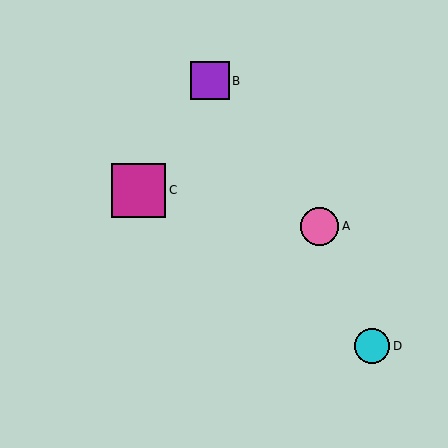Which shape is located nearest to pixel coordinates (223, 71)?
The purple square (labeled B) at (210, 81) is nearest to that location.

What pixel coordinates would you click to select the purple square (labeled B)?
Click at (210, 81) to select the purple square B.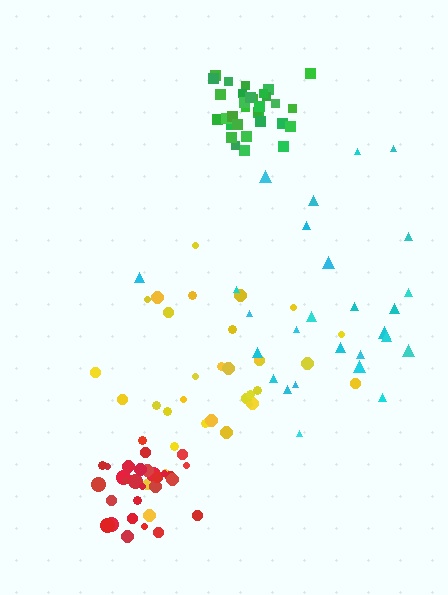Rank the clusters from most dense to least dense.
green, red, yellow, cyan.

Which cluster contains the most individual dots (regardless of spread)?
Yellow (33).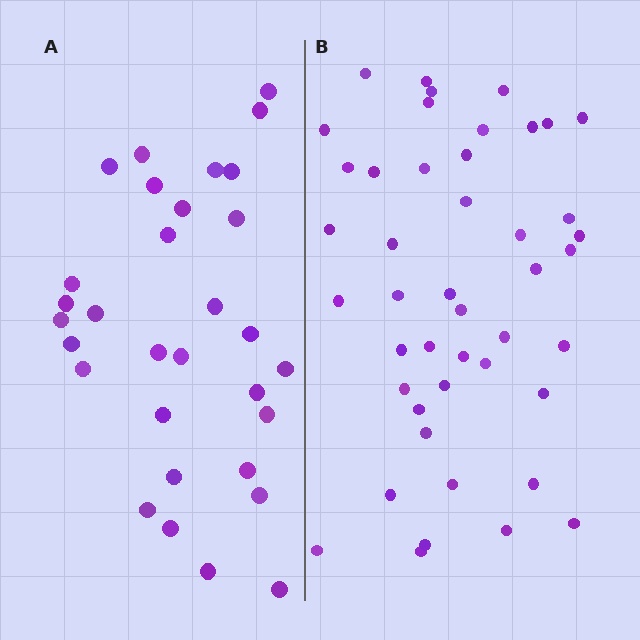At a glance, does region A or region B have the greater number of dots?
Region B (the right region) has more dots.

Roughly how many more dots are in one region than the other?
Region B has approximately 15 more dots than region A.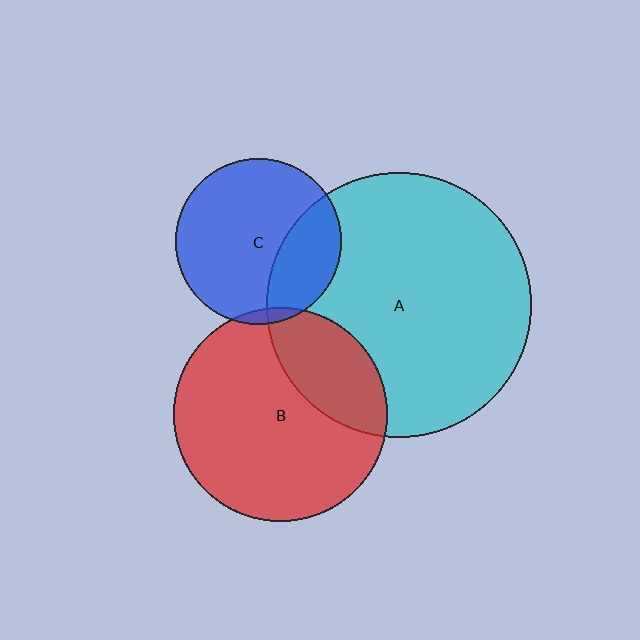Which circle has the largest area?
Circle A (cyan).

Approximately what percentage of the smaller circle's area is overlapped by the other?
Approximately 30%.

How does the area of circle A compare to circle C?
Approximately 2.5 times.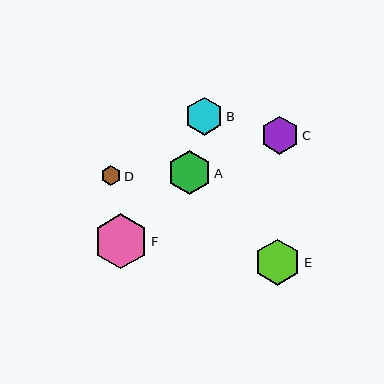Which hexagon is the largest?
Hexagon F is the largest with a size of approximately 55 pixels.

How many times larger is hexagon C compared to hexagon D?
Hexagon C is approximately 1.9 times the size of hexagon D.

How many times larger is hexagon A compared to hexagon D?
Hexagon A is approximately 2.2 times the size of hexagon D.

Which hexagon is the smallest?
Hexagon D is the smallest with a size of approximately 20 pixels.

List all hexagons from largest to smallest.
From largest to smallest: F, E, A, C, B, D.